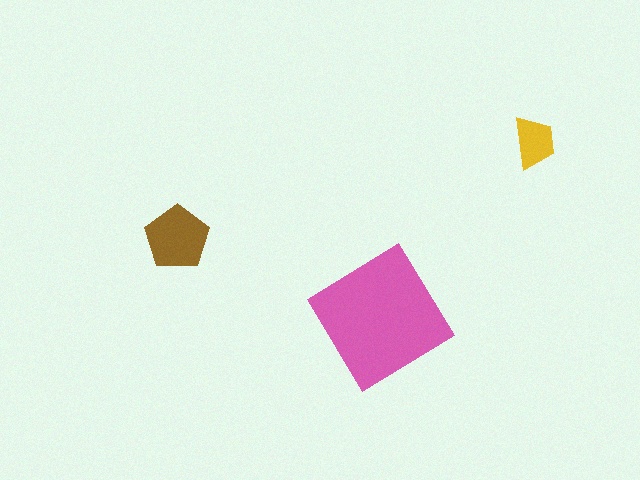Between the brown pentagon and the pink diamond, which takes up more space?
The pink diamond.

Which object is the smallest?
The yellow trapezoid.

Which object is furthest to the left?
The brown pentagon is leftmost.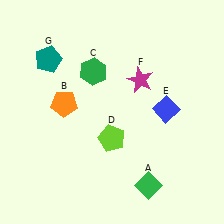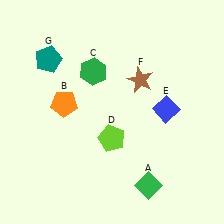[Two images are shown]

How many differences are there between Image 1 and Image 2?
There is 1 difference between the two images.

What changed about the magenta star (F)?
In Image 1, F is magenta. In Image 2, it changed to brown.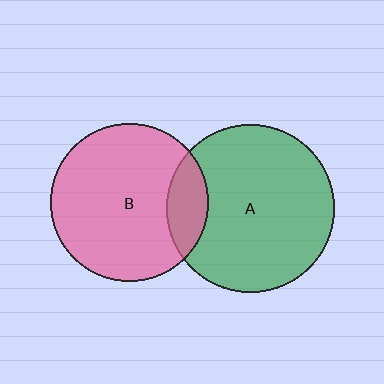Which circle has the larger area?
Circle A (green).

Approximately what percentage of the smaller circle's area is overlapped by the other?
Approximately 15%.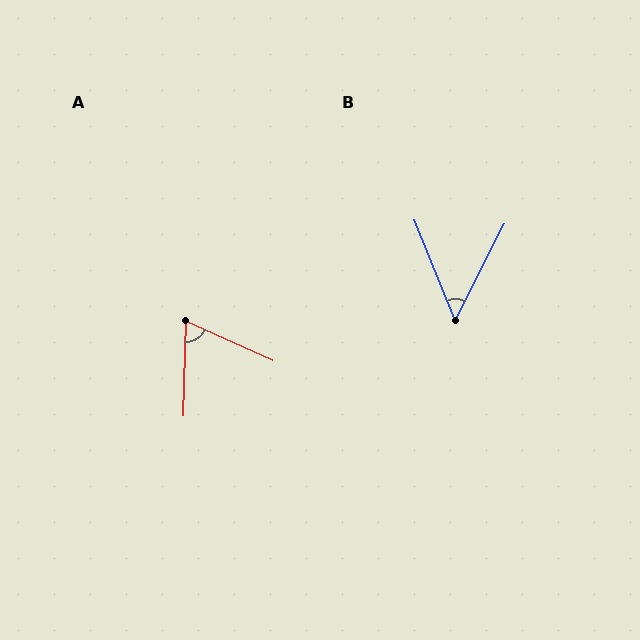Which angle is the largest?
A, at approximately 67 degrees.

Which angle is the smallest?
B, at approximately 49 degrees.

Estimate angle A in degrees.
Approximately 67 degrees.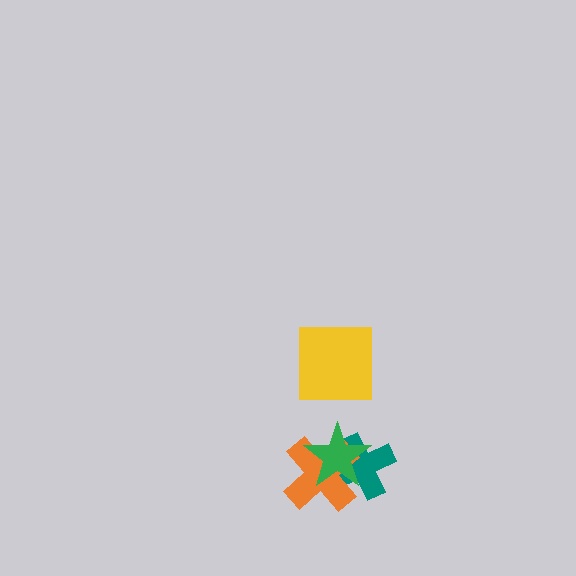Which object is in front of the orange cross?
The green star is in front of the orange cross.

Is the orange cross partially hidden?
Yes, it is partially covered by another shape.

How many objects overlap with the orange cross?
2 objects overlap with the orange cross.